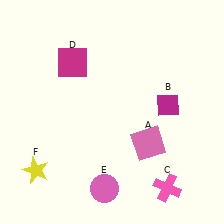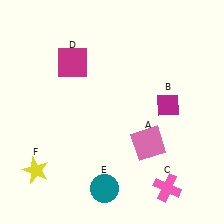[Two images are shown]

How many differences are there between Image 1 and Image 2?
There is 1 difference between the two images.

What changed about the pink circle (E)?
In Image 1, E is pink. In Image 2, it changed to teal.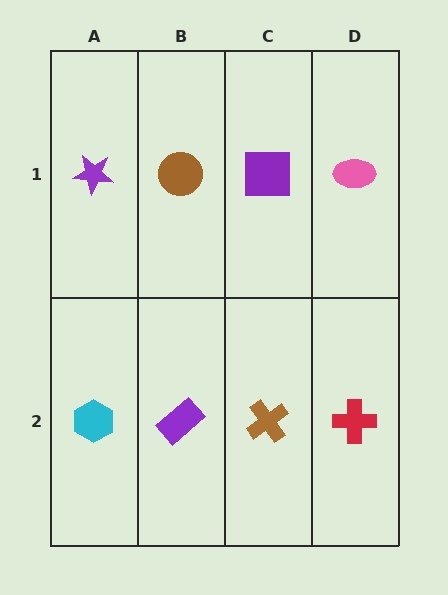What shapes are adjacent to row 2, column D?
A pink ellipse (row 1, column D), a brown cross (row 2, column C).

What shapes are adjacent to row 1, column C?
A brown cross (row 2, column C), a brown circle (row 1, column B), a pink ellipse (row 1, column D).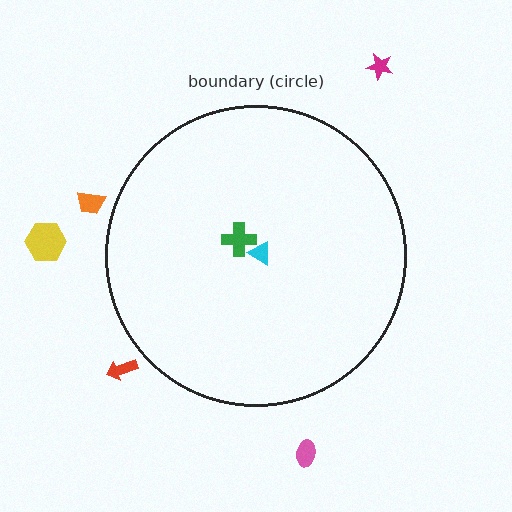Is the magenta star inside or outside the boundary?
Outside.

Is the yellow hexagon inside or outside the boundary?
Outside.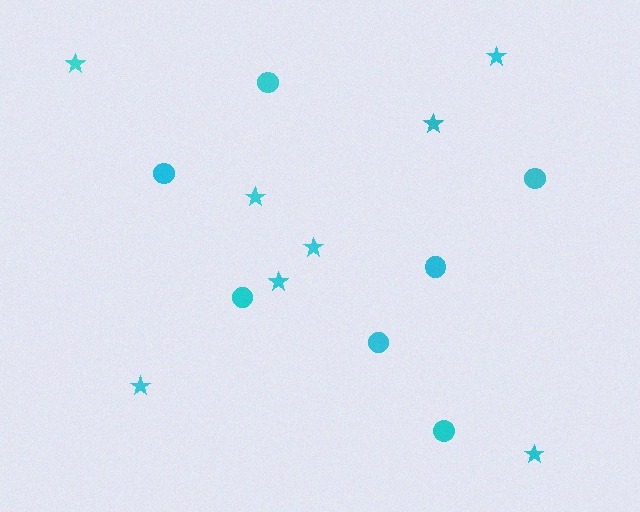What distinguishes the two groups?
There are 2 groups: one group of stars (8) and one group of circles (7).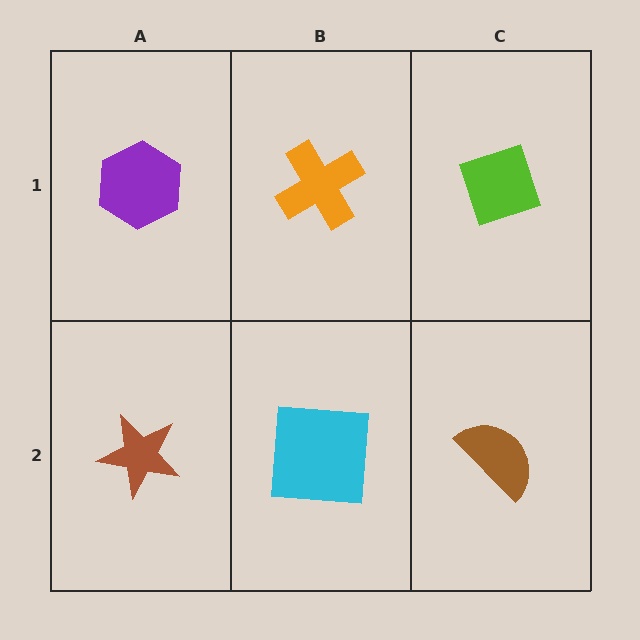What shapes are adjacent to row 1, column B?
A cyan square (row 2, column B), a purple hexagon (row 1, column A), a lime diamond (row 1, column C).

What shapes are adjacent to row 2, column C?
A lime diamond (row 1, column C), a cyan square (row 2, column B).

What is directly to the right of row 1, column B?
A lime diamond.